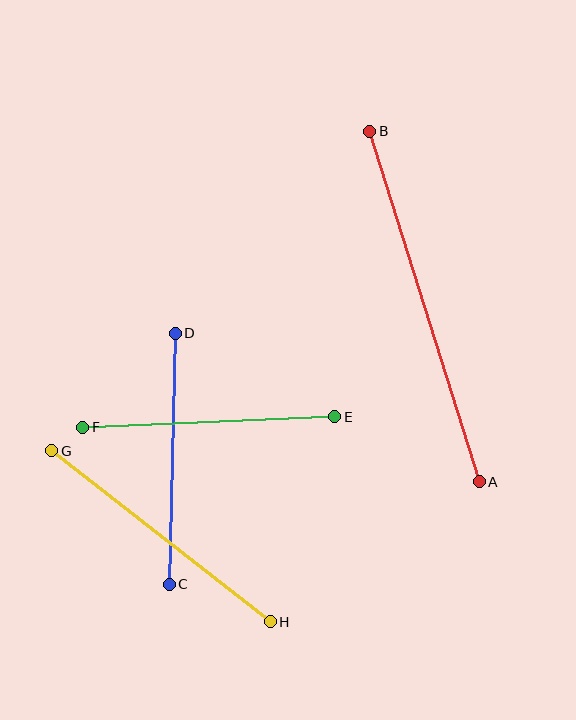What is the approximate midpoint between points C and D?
The midpoint is at approximately (172, 459) pixels.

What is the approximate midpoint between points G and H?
The midpoint is at approximately (161, 536) pixels.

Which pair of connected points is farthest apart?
Points A and B are farthest apart.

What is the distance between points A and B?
The distance is approximately 367 pixels.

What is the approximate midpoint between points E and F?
The midpoint is at approximately (209, 422) pixels.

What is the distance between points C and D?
The distance is approximately 251 pixels.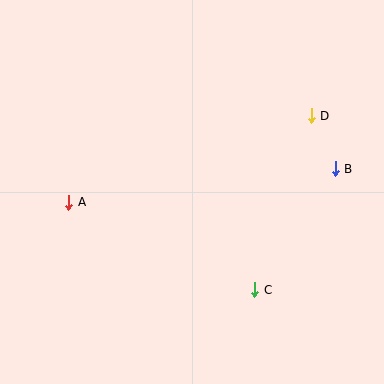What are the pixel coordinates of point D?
Point D is at (311, 116).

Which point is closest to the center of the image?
Point C at (255, 289) is closest to the center.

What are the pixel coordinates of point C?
Point C is at (255, 289).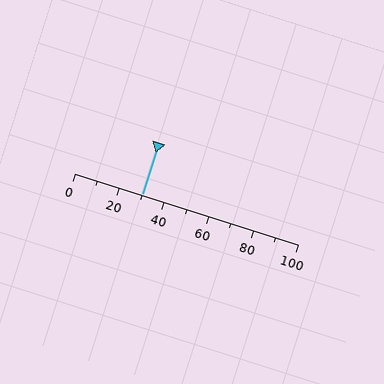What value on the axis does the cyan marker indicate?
The marker indicates approximately 30.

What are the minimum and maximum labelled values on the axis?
The axis runs from 0 to 100.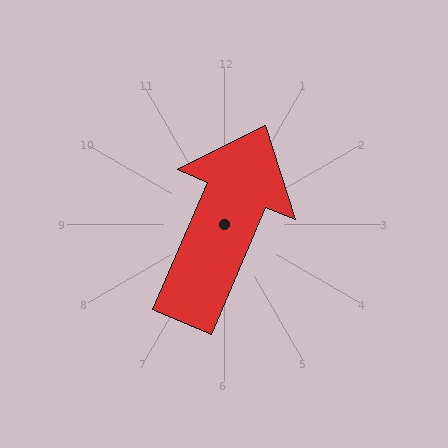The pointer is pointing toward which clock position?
Roughly 1 o'clock.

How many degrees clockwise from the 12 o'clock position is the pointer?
Approximately 23 degrees.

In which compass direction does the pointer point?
Northeast.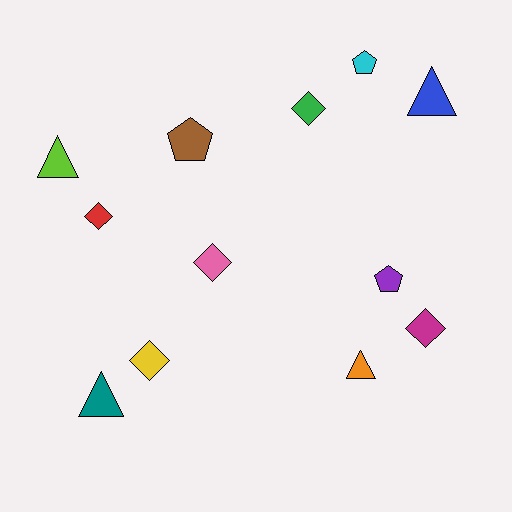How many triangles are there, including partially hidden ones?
There are 4 triangles.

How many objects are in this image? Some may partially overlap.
There are 12 objects.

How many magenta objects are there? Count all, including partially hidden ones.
There is 1 magenta object.